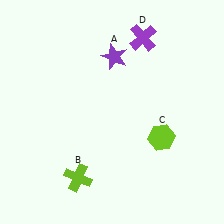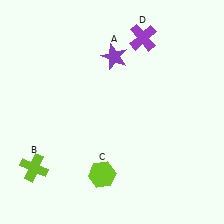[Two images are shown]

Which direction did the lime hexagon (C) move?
The lime hexagon (C) moved left.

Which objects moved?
The objects that moved are: the lime cross (B), the lime hexagon (C).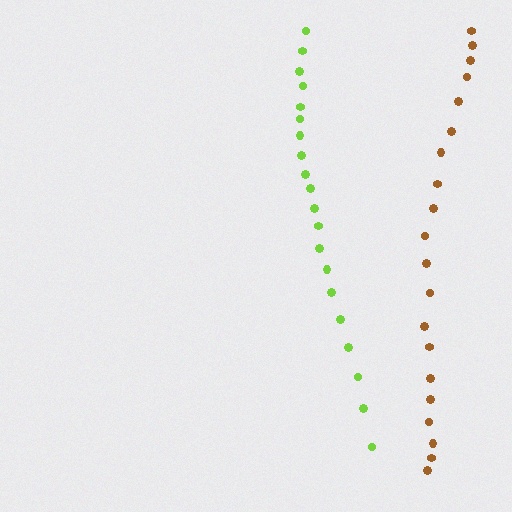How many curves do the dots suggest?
There are 2 distinct paths.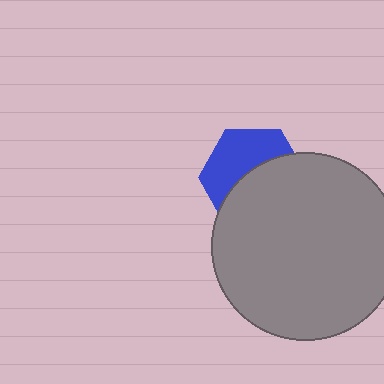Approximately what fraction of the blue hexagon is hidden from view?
Roughly 54% of the blue hexagon is hidden behind the gray circle.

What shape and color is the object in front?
The object in front is a gray circle.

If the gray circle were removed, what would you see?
You would see the complete blue hexagon.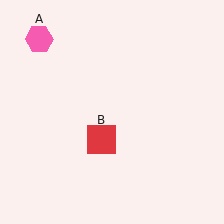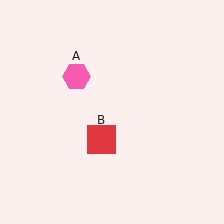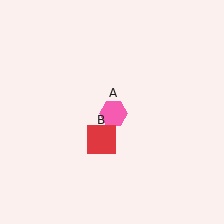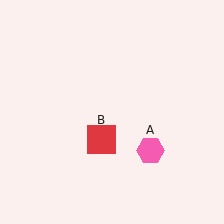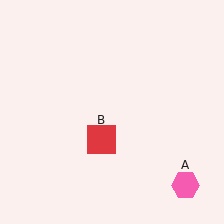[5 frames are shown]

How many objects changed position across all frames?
1 object changed position: pink hexagon (object A).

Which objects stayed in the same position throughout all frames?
Red square (object B) remained stationary.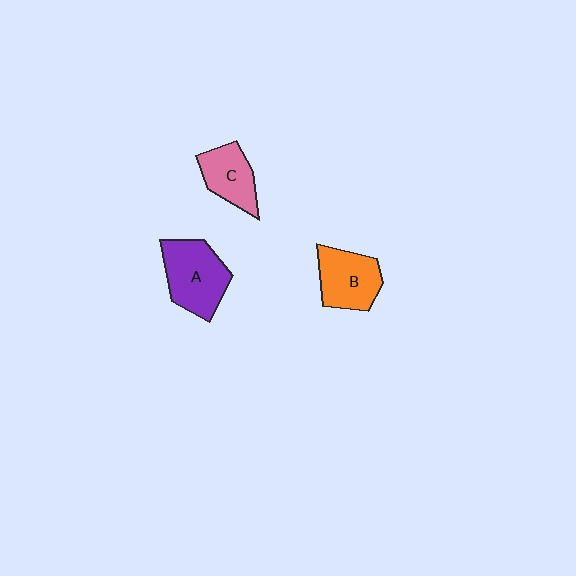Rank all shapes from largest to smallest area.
From largest to smallest: A (purple), B (orange), C (pink).